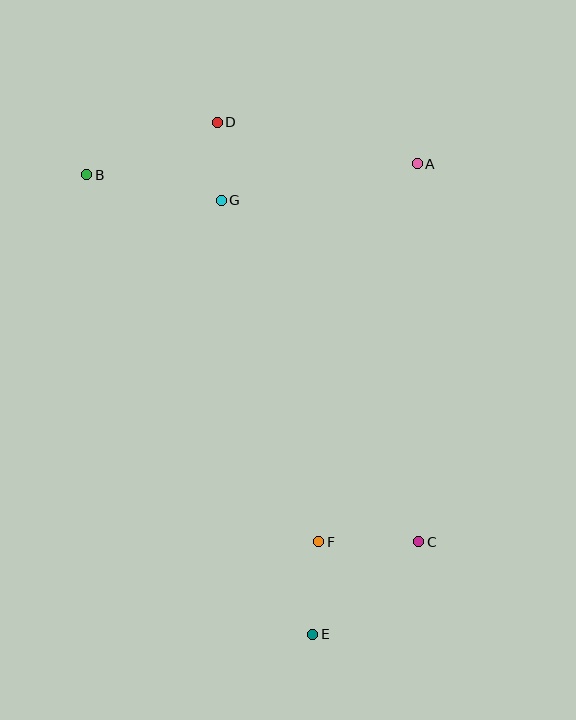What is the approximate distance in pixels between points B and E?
The distance between B and E is approximately 512 pixels.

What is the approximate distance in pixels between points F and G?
The distance between F and G is approximately 355 pixels.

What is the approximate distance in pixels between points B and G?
The distance between B and G is approximately 137 pixels.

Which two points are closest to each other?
Points D and G are closest to each other.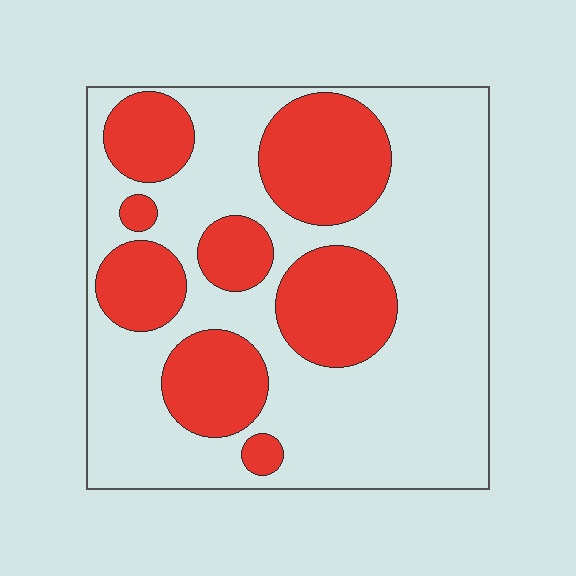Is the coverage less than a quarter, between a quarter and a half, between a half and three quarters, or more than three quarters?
Between a quarter and a half.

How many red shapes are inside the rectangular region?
8.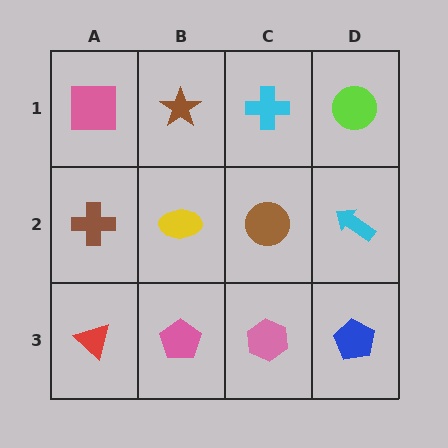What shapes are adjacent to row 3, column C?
A brown circle (row 2, column C), a pink pentagon (row 3, column B), a blue pentagon (row 3, column D).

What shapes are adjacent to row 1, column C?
A brown circle (row 2, column C), a brown star (row 1, column B), a lime circle (row 1, column D).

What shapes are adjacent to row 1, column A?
A brown cross (row 2, column A), a brown star (row 1, column B).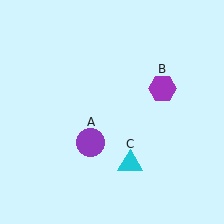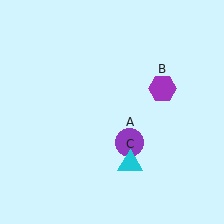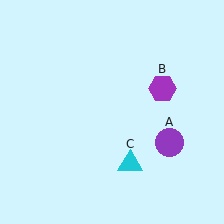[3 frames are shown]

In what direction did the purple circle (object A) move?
The purple circle (object A) moved right.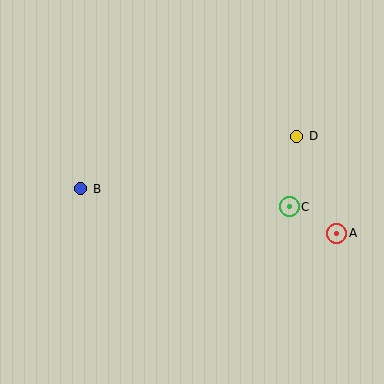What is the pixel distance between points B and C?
The distance between B and C is 209 pixels.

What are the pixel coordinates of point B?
Point B is at (81, 189).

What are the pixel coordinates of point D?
Point D is at (297, 136).